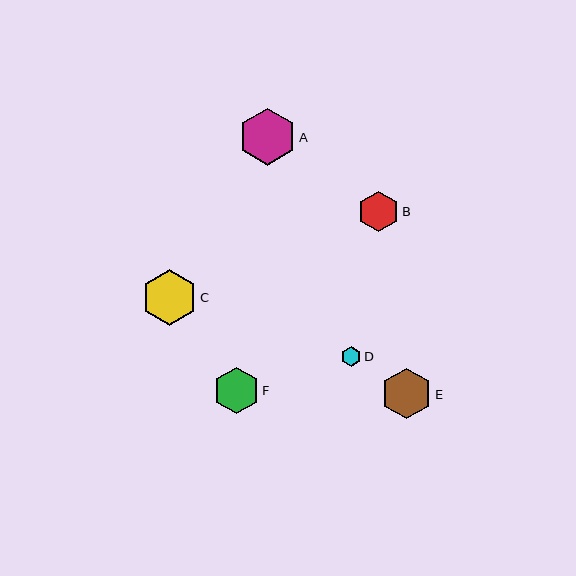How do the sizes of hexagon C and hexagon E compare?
Hexagon C and hexagon E are approximately the same size.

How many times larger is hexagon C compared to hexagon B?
Hexagon C is approximately 1.4 times the size of hexagon B.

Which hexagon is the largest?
Hexagon A is the largest with a size of approximately 57 pixels.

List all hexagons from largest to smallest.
From largest to smallest: A, C, E, F, B, D.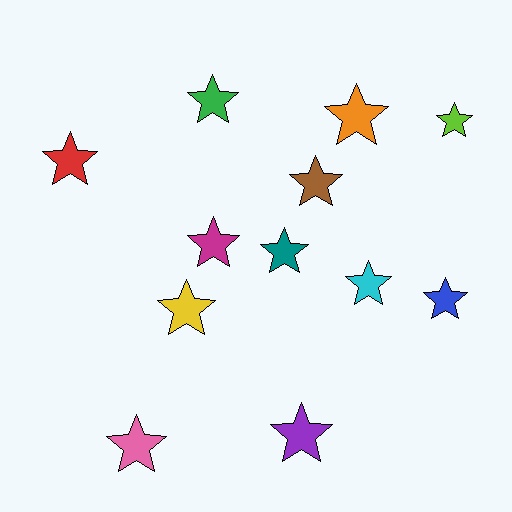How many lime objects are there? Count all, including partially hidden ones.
There is 1 lime object.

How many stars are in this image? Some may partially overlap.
There are 12 stars.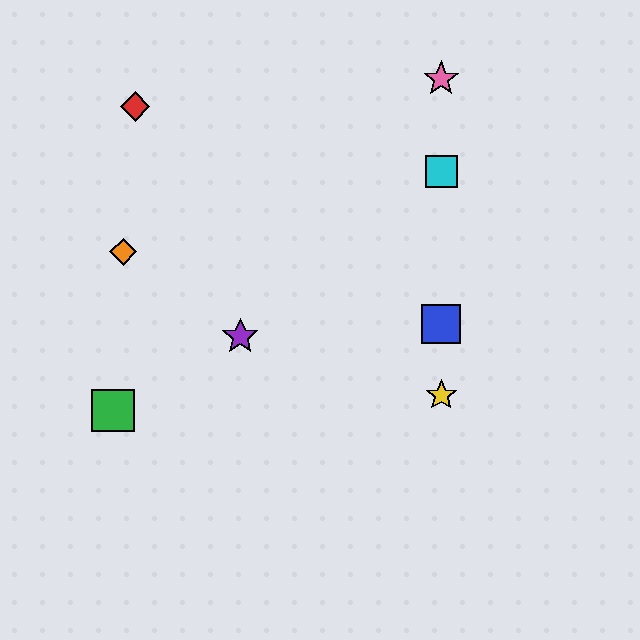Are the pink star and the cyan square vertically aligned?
Yes, both are at x≈441.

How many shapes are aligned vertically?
4 shapes (the blue square, the yellow star, the cyan square, the pink star) are aligned vertically.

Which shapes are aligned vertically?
The blue square, the yellow star, the cyan square, the pink star are aligned vertically.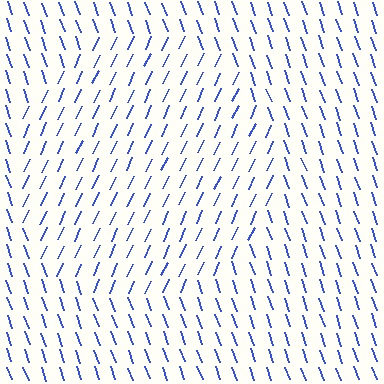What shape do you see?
I see a circle.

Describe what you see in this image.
The image is filled with small blue line segments. A circle region in the image has lines oriented differently from the surrounding lines, creating a visible texture boundary.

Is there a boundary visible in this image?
Yes, there is a texture boundary formed by a change in line orientation.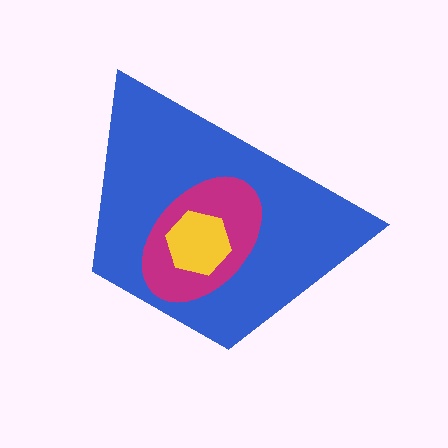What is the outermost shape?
The blue trapezoid.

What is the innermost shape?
The yellow hexagon.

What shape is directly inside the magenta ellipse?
The yellow hexagon.